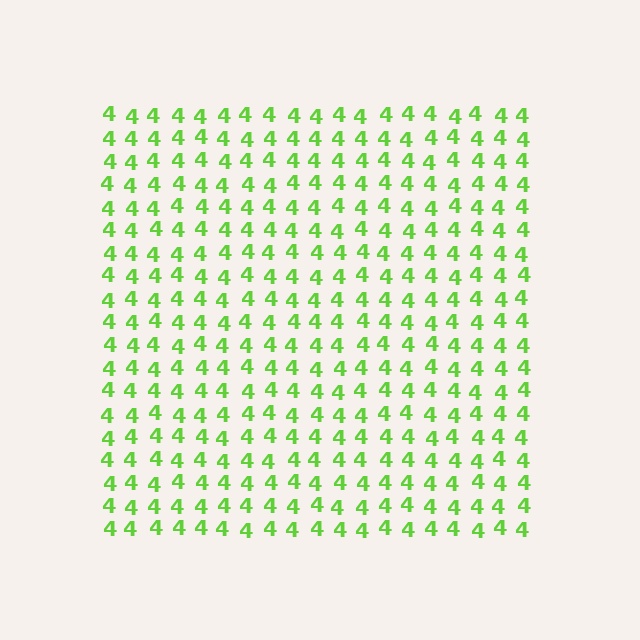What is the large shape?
The large shape is a square.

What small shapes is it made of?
It is made of small digit 4's.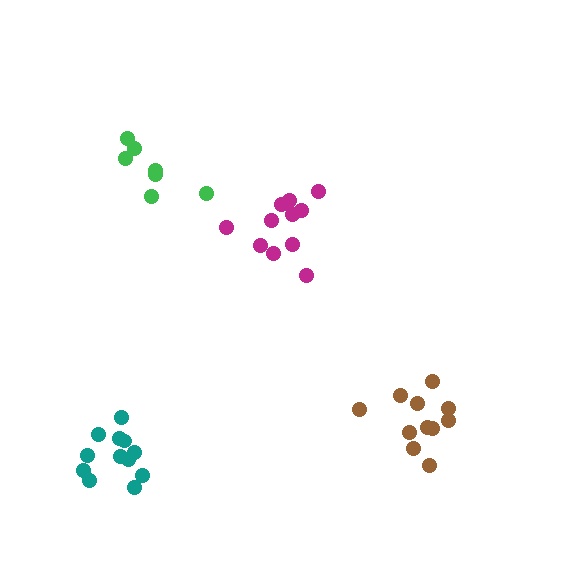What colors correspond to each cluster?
The clusters are colored: teal, green, magenta, brown.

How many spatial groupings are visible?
There are 4 spatial groupings.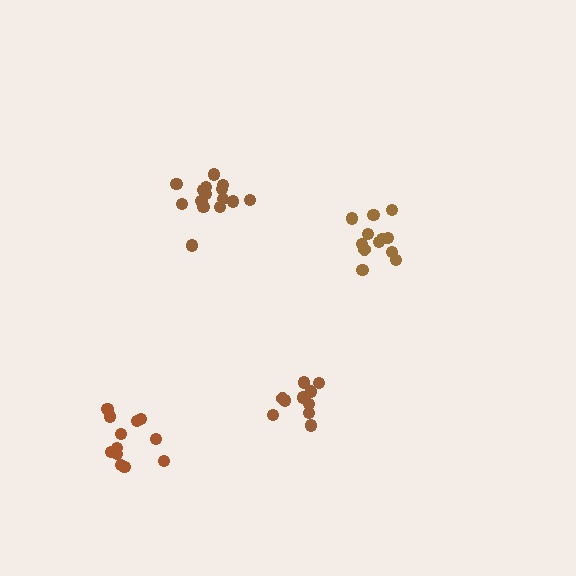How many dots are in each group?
Group 1: 15 dots, Group 2: 12 dots, Group 3: 10 dots, Group 4: 12 dots (49 total).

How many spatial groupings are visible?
There are 4 spatial groupings.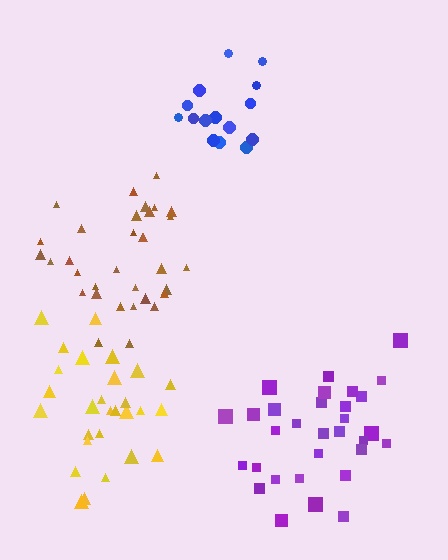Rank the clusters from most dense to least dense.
brown, yellow, blue, purple.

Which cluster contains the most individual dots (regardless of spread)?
Brown (33).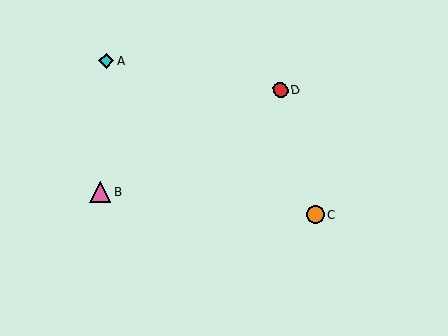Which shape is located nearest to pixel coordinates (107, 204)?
The pink triangle (labeled B) at (100, 192) is nearest to that location.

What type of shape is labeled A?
Shape A is a cyan diamond.